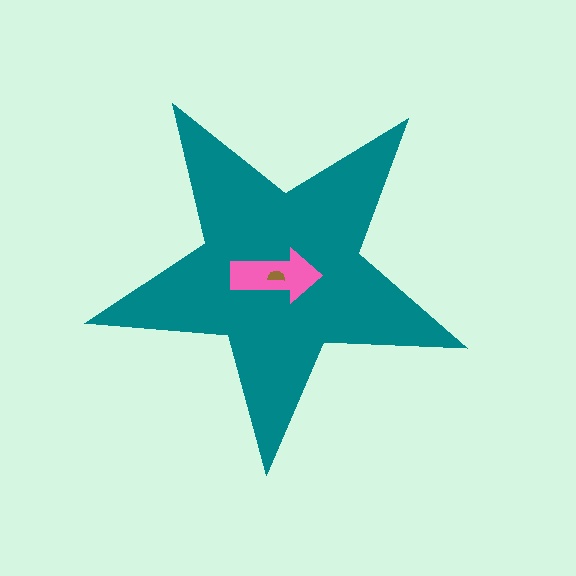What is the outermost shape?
The teal star.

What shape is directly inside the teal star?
The pink arrow.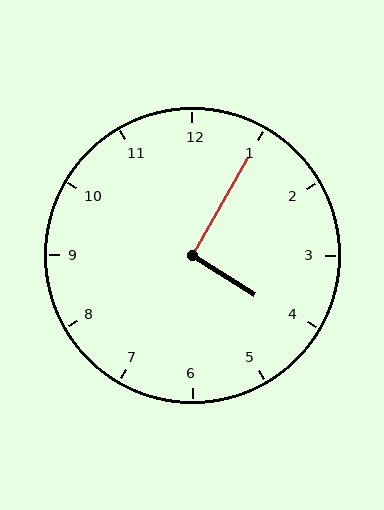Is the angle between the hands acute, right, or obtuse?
It is right.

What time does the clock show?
4:05.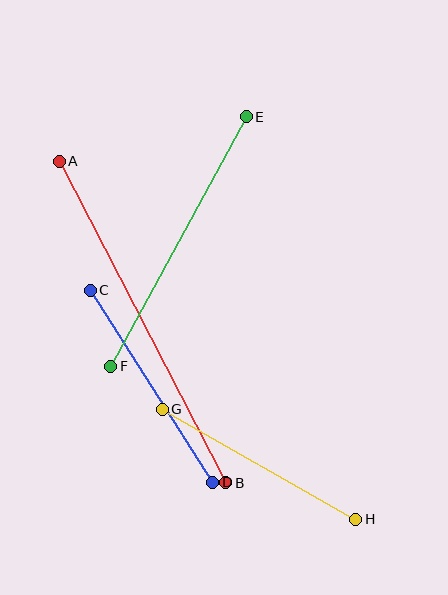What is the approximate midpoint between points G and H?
The midpoint is at approximately (259, 464) pixels.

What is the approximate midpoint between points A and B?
The midpoint is at approximately (142, 322) pixels.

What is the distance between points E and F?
The distance is approximately 284 pixels.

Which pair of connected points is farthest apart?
Points A and B are farthest apart.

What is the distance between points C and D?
The distance is approximately 228 pixels.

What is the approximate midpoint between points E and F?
The midpoint is at approximately (178, 241) pixels.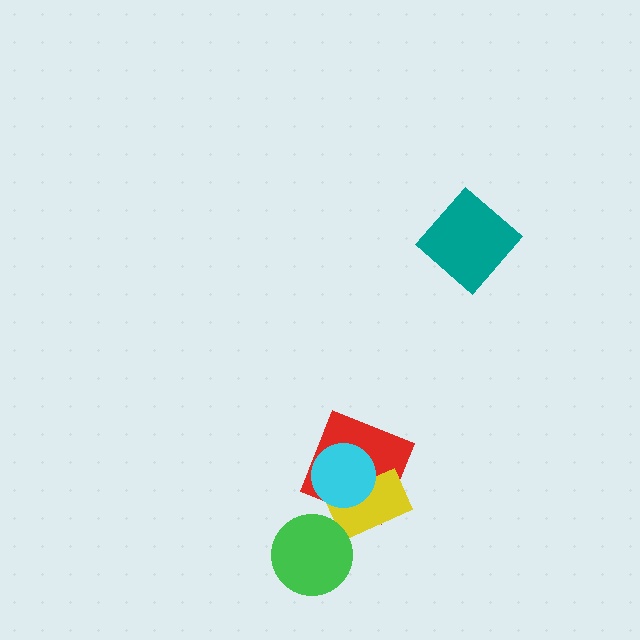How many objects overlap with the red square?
2 objects overlap with the red square.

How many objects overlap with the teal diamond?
0 objects overlap with the teal diamond.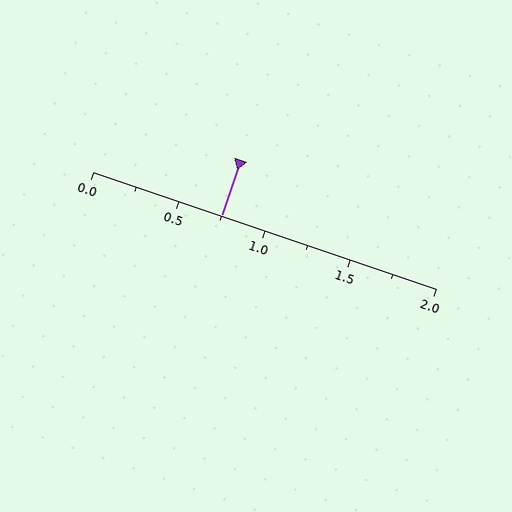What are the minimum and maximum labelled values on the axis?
The axis runs from 0.0 to 2.0.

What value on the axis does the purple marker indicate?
The marker indicates approximately 0.75.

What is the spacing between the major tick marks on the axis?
The major ticks are spaced 0.5 apart.